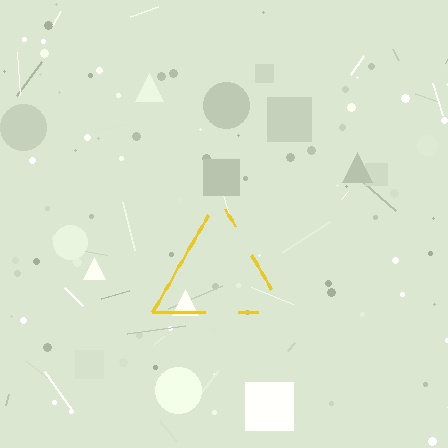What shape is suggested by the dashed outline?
The dashed outline suggests a triangle.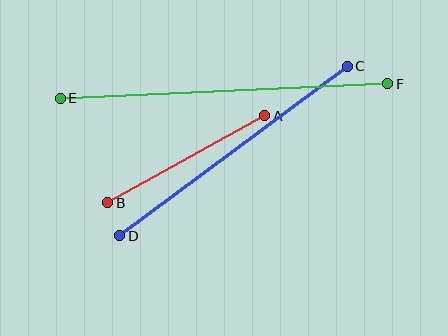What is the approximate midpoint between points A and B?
The midpoint is at approximately (186, 159) pixels.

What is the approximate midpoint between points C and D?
The midpoint is at approximately (234, 151) pixels.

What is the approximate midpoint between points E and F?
The midpoint is at approximately (224, 91) pixels.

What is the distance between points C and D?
The distance is approximately 284 pixels.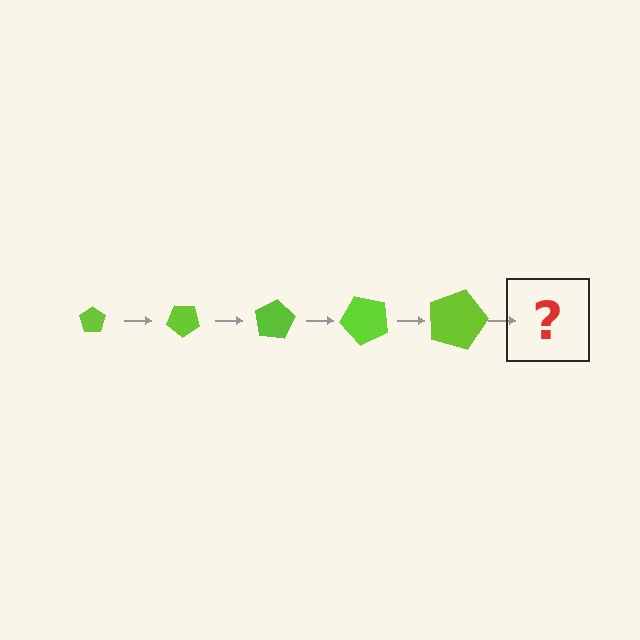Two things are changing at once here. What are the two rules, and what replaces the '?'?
The two rules are that the pentagon grows larger each step and it rotates 40 degrees each step. The '?' should be a pentagon, larger than the previous one and rotated 200 degrees from the start.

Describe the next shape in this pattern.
It should be a pentagon, larger than the previous one and rotated 200 degrees from the start.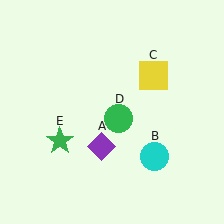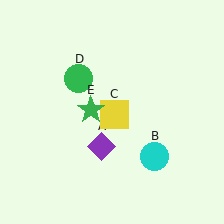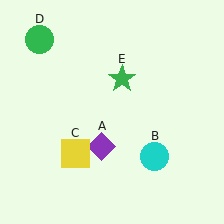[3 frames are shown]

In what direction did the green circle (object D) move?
The green circle (object D) moved up and to the left.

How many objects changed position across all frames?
3 objects changed position: yellow square (object C), green circle (object D), green star (object E).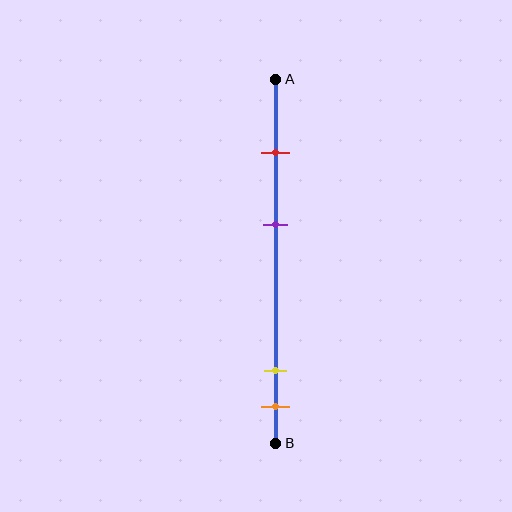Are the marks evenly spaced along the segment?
No, the marks are not evenly spaced.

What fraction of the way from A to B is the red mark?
The red mark is approximately 20% (0.2) of the way from A to B.